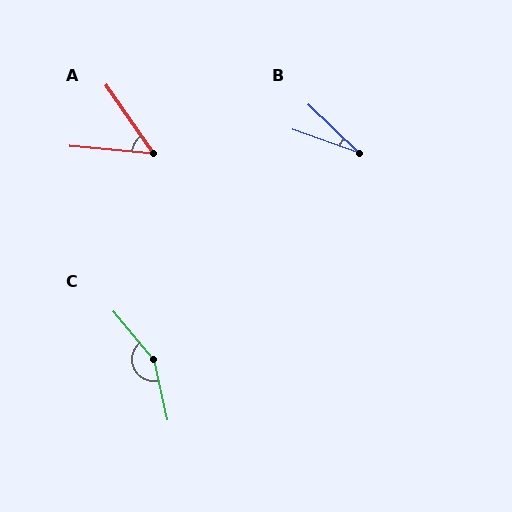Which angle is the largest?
C, at approximately 153 degrees.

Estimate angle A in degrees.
Approximately 50 degrees.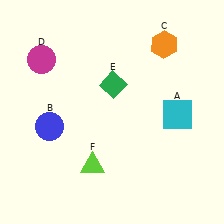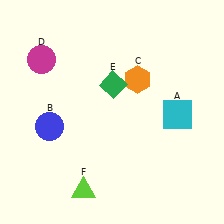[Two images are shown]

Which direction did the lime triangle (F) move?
The lime triangle (F) moved down.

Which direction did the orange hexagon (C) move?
The orange hexagon (C) moved down.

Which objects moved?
The objects that moved are: the orange hexagon (C), the lime triangle (F).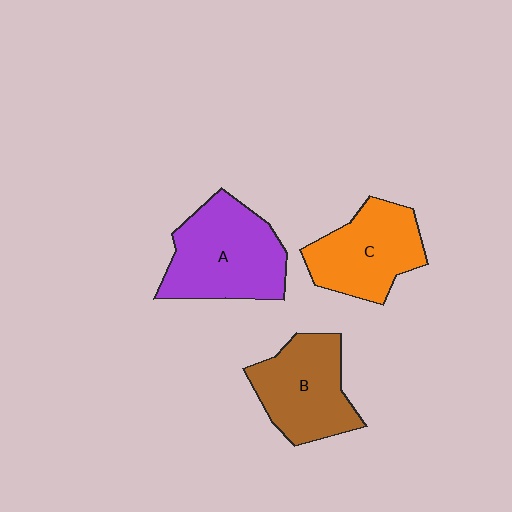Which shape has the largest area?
Shape A (purple).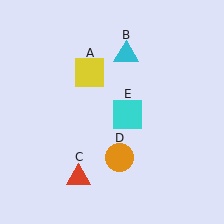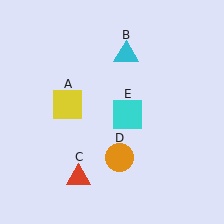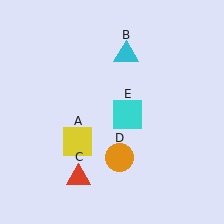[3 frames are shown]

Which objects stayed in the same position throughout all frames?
Cyan triangle (object B) and red triangle (object C) and orange circle (object D) and cyan square (object E) remained stationary.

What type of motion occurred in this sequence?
The yellow square (object A) rotated counterclockwise around the center of the scene.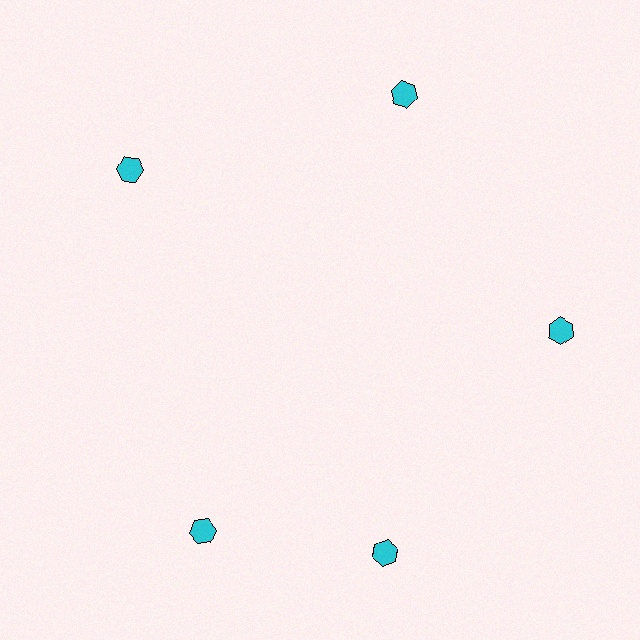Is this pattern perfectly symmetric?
No. The 5 cyan hexagons are arranged in a ring, but one element near the 8 o'clock position is rotated out of alignment along the ring, breaking the 5-fold rotational symmetry.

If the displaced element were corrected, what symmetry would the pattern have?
It would have 5-fold rotational symmetry — the pattern would map onto itself every 72 degrees.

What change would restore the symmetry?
The symmetry would be restored by rotating it back into even spacing with its neighbors so that all 5 hexagons sit at equal angles and equal distance from the center.